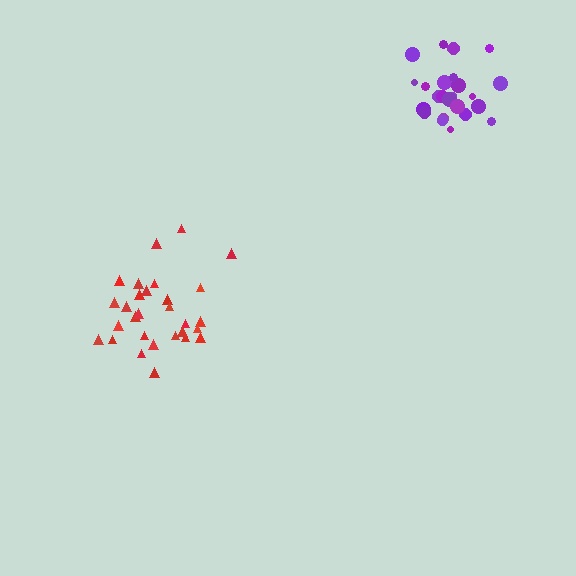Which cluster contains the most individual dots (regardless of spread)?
Red (29).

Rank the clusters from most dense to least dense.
purple, red.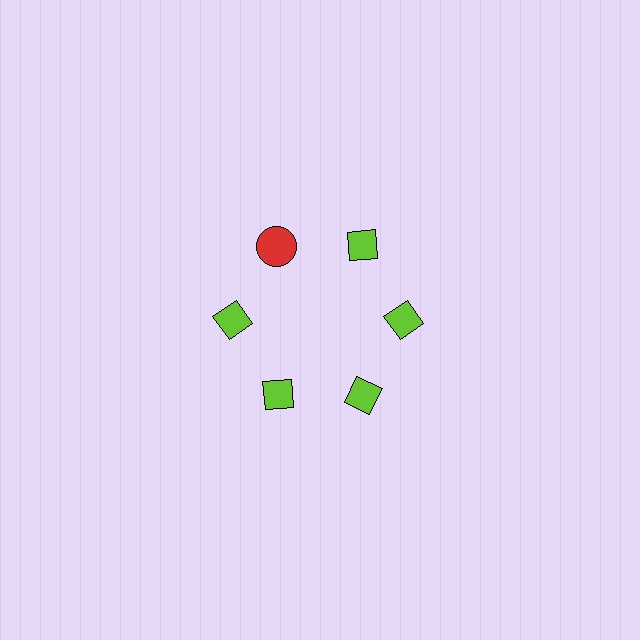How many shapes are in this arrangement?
There are 6 shapes arranged in a ring pattern.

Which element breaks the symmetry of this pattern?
The red circle at roughly the 11 o'clock position breaks the symmetry. All other shapes are lime diamonds.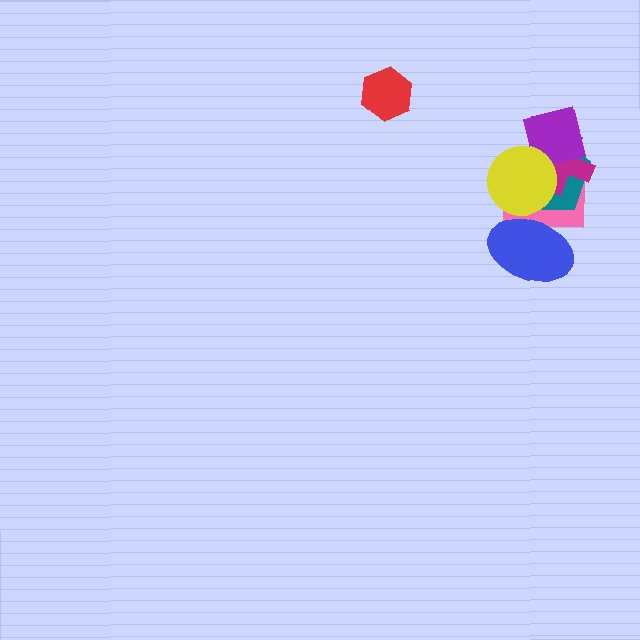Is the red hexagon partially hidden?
No, no other shape covers it.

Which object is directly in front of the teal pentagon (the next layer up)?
The magenta cross is directly in front of the teal pentagon.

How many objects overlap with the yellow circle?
5 objects overlap with the yellow circle.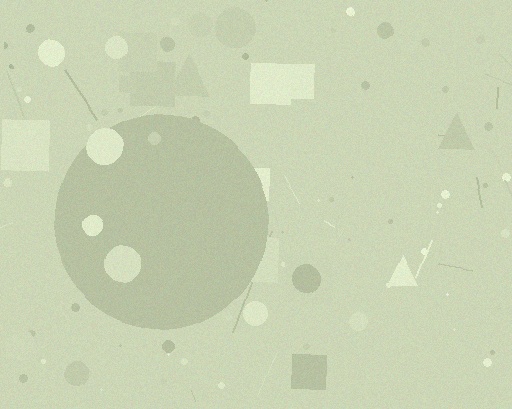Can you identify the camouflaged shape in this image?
The camouflaged shape is a circle.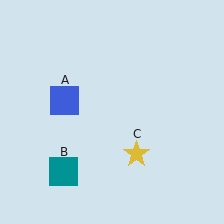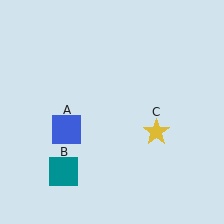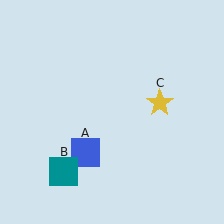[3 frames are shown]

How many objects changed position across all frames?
2 objects changed position: blue square (object A), yellow star (object C).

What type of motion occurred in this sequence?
The blue square (object A), yellow star (object C) rotated counterclockwise around the center of the scene.